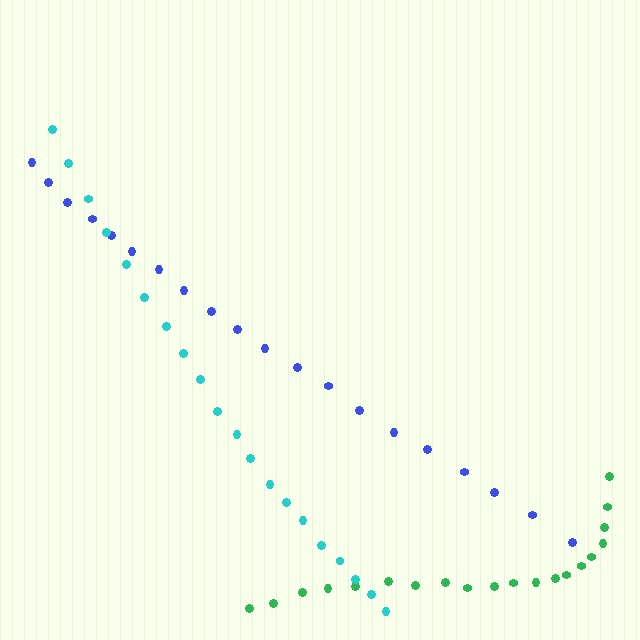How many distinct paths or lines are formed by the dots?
There are 3 distinct paths.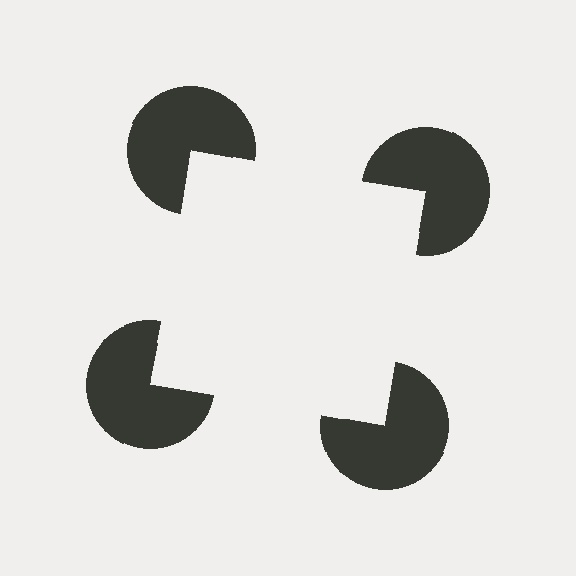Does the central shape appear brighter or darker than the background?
It typically appears slightly brighter than the background, even though no actual brightness change is drawn.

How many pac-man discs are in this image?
There are 4 — one at each vertex of the illusory square.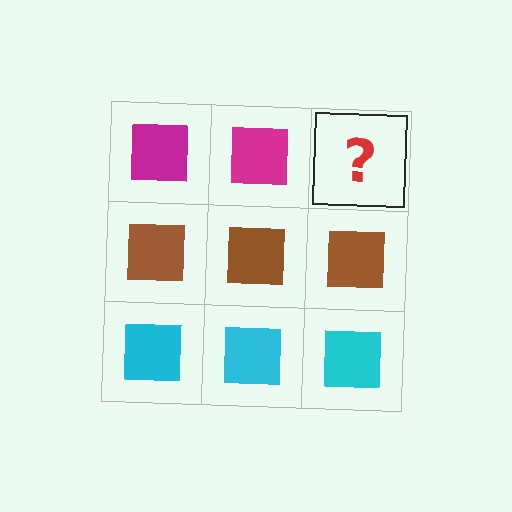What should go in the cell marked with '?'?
The missing cell should contain a magenta square.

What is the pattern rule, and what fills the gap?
The rule is that each row has a consistent color. The gap should be filled with a magenta square.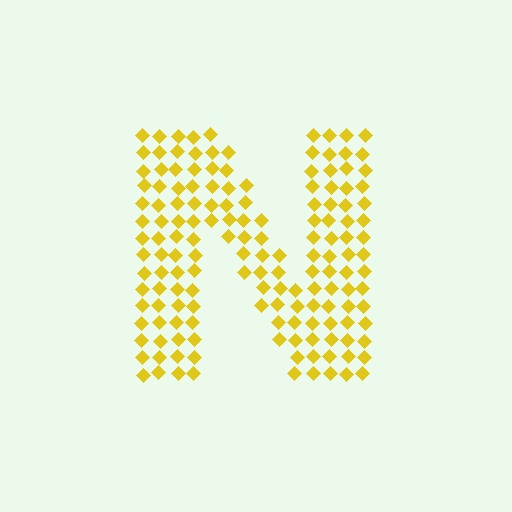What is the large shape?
The large shape is the letter N.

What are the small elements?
The small elements are diamonds.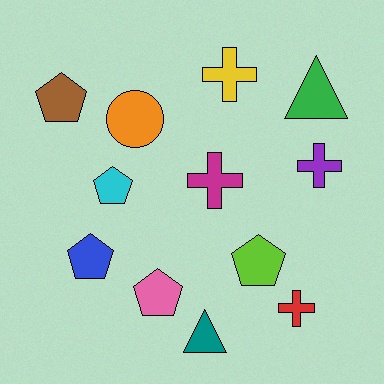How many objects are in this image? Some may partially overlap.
There are 12 objects.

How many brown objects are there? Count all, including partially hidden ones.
There is 1 brown object.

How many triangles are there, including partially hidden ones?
There are 2 triangles.